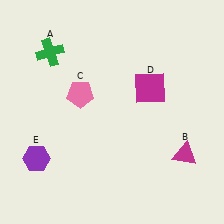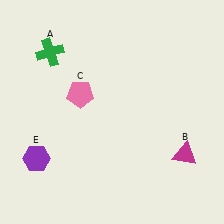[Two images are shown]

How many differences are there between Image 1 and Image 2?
There is 1 difference between the two images.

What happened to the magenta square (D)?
The magenta square (D) was removed in Image 2. It was in the top-right area of Image 1.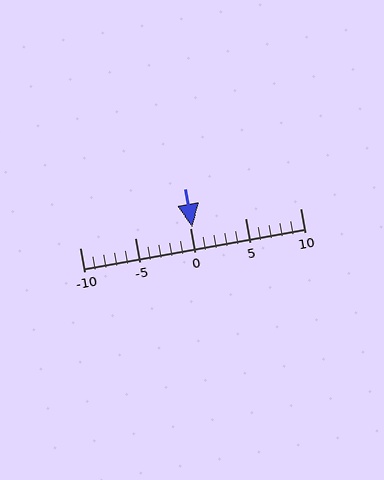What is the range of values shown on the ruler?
The ruler shows values from -10 to 10.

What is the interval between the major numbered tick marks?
The major tick marks are spaced 5 units apart.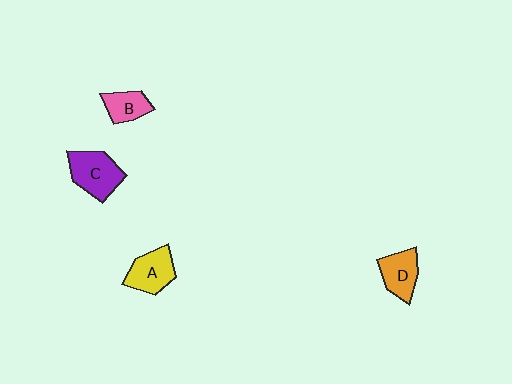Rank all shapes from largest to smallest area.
From largest to smallest: C (purple), A (yellow), D (orange), B (pink).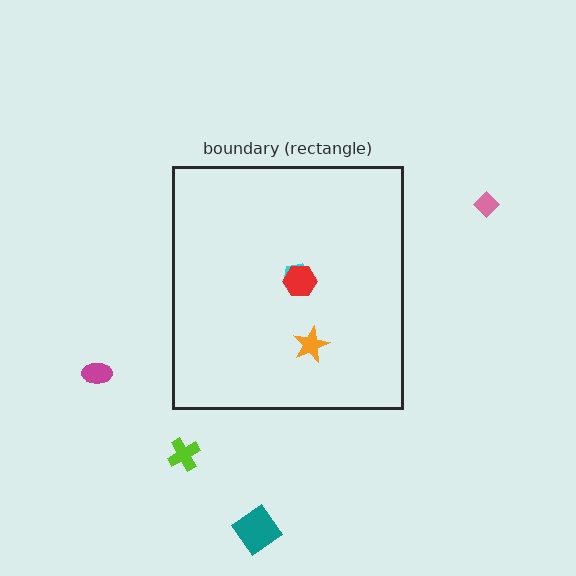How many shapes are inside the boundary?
3 inside, 4 outside.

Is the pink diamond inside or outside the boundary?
Outside.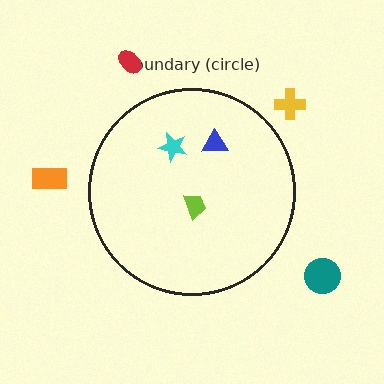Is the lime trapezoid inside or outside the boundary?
Inside.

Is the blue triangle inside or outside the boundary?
Inside.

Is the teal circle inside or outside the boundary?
Outside.